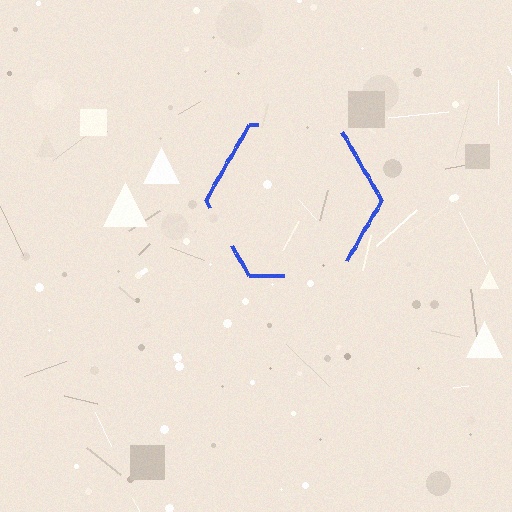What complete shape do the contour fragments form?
The contour fragments form a hexagon.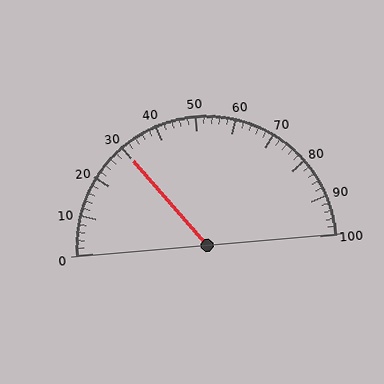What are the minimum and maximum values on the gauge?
The gauge ranges from 0 to 100.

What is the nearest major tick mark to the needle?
The nearest major tick mark is 30.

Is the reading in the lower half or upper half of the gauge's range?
The reading is in the lower half of the range (0 to 100).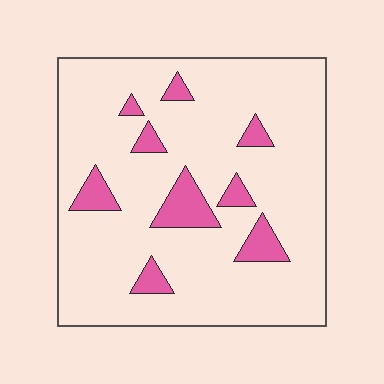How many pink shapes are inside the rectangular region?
9.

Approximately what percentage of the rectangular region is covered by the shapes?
Approximately 10%.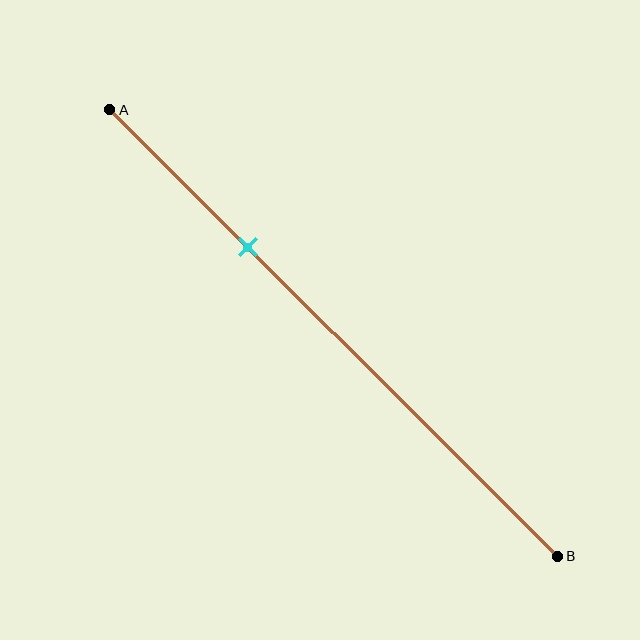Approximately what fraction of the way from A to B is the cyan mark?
The cyan mark is approximately 30% of the way from A to B.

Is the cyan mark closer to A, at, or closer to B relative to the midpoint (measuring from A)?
The cyan mark is closer to point A than the midpoint of segment AB.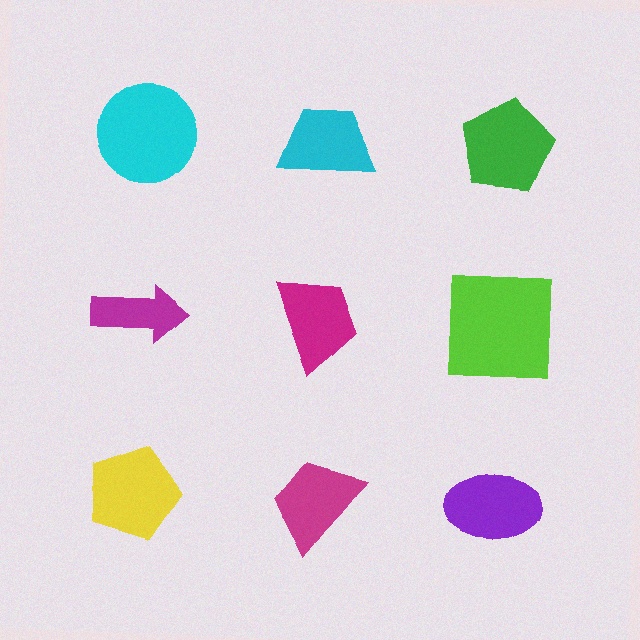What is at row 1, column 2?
A cyan trapezoid.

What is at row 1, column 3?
A green pentagon.